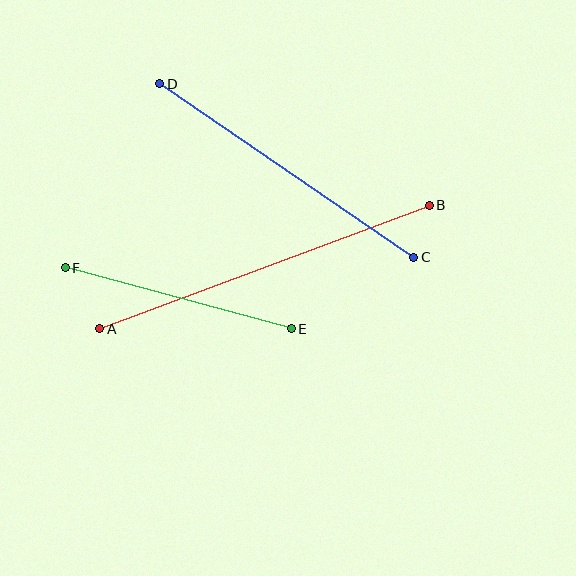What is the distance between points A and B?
The distance is approximately 352 pixels.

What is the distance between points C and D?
The distance is approximately 308 pixels.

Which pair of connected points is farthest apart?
Points A and B are farthest apart.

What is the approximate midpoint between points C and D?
The midpoint is at approximately (287, 171) pixels.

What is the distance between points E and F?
The distance is approximately 234 pixels.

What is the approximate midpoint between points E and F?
The midpoint is at approximately (178, 298) pixels.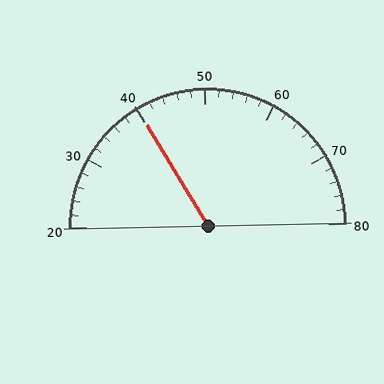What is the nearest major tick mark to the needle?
The nearest major tick mark is 40.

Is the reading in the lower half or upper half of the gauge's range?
The reading is in the lower half of the range (20 to 80).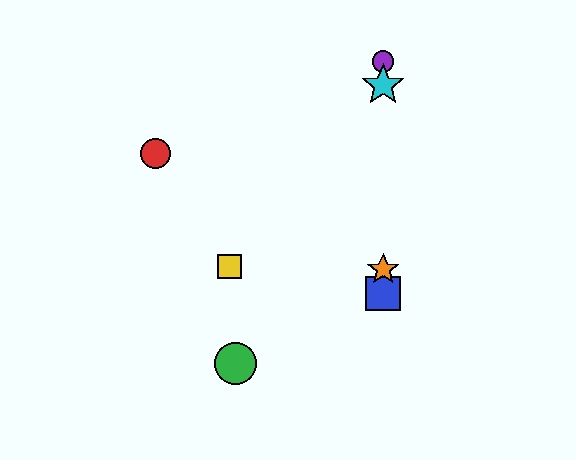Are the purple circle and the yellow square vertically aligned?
No, the purple circle is at x≈383 and the yellow square is at x≈230.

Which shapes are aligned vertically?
The blue square, the purple circle, the orange star, the cyan star are aligned vertically.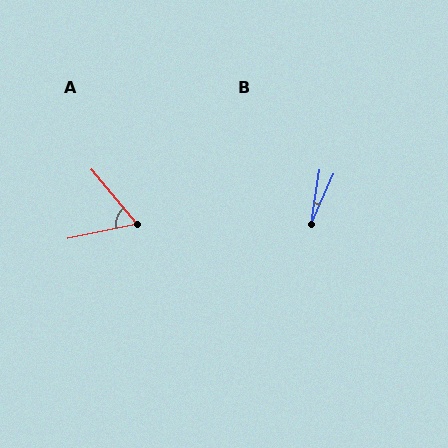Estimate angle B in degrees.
Approximately 15 degrees.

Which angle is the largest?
A, at approximately 62 degrees.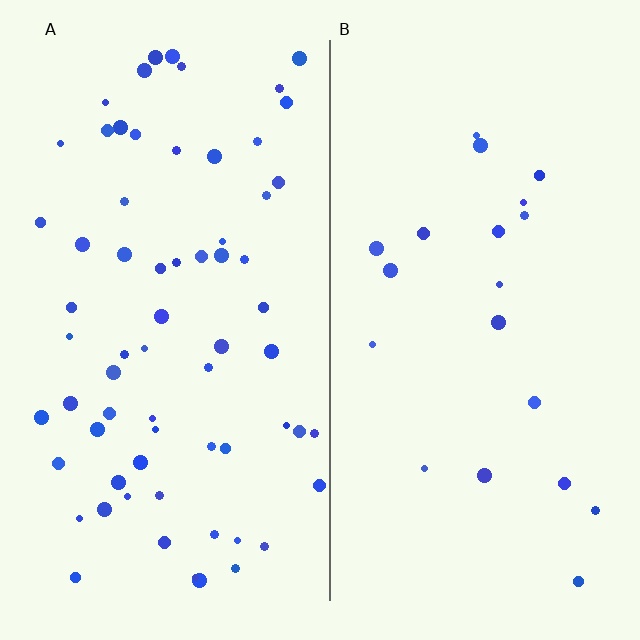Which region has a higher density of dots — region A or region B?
A (the left).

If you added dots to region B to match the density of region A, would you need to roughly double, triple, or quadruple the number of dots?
Approximately triple.